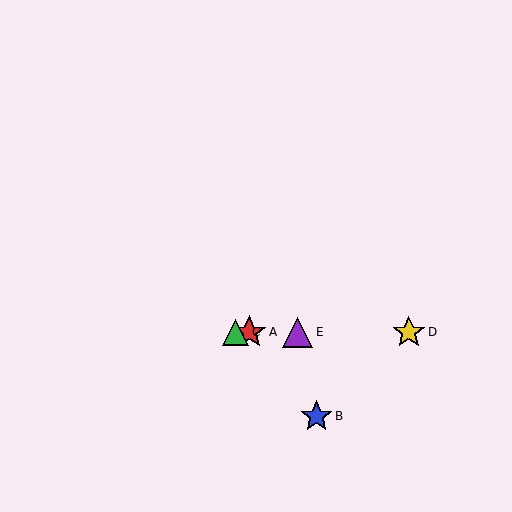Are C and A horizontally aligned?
Yes, both are at y≈332.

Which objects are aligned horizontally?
Objects A, C, D, E are aligned horizontally.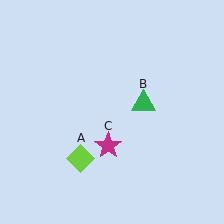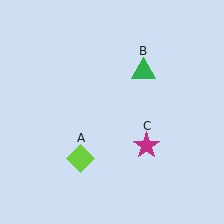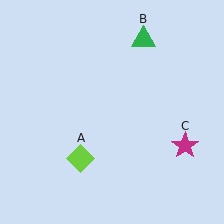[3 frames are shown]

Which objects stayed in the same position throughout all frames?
Lime diamond (object A) remained stationary.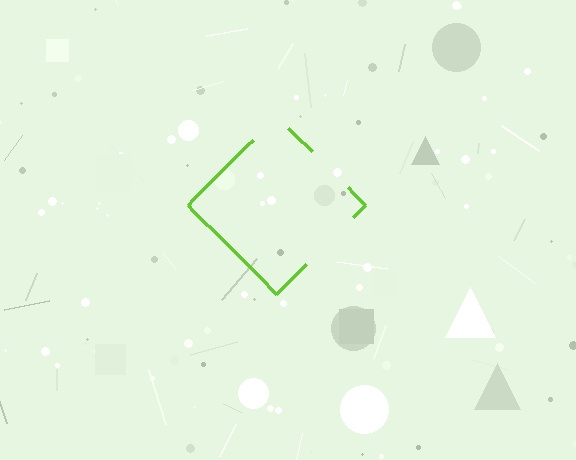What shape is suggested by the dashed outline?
The dashed outline suggests a diamond.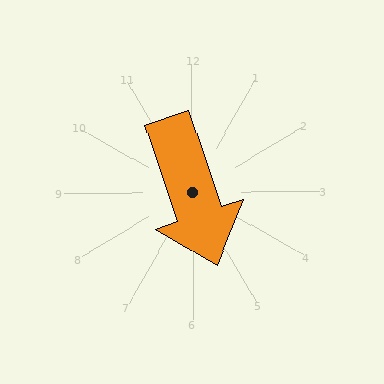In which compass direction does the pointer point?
South.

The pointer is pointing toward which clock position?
Roughly 5 o'clock.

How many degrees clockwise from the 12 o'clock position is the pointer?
Approximately 161 degrees.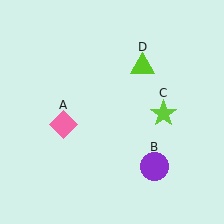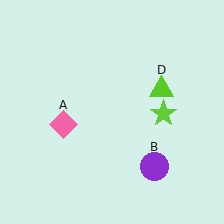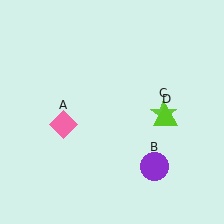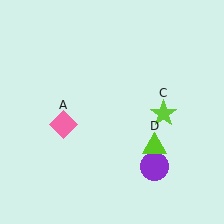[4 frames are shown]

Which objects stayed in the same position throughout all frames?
Pink diamond (object A) and purple circle (object B) and lime star (object C) remained stationary.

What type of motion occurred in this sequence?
The lime triangle (object D) rotated clockwise around the center of the scene.